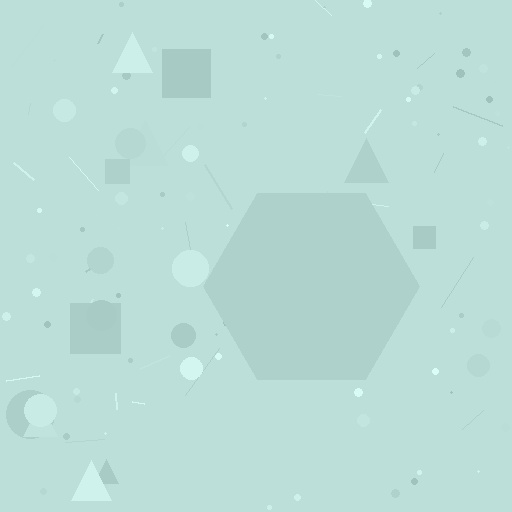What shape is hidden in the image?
A hexagon is hidden in the image.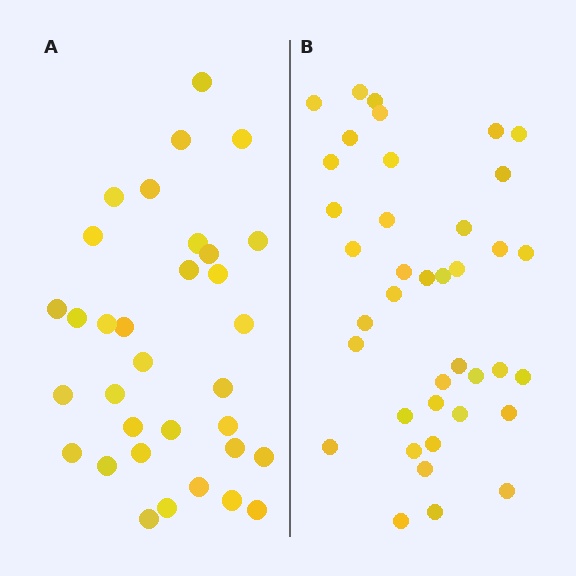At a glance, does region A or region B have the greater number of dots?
Region B (the right region) has more dots.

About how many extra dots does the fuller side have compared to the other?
Region B has about 6 more dots than region A.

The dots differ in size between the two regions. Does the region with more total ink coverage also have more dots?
No. Region A has more total ink coverage because its dots are larger, but region B actually contains more individual dots. Total area can be misleading — the number of items is what matters here.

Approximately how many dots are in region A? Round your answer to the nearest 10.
About 30 dots. (The exact count is 33, which rounds to 30.)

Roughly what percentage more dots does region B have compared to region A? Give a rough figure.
About 20% more.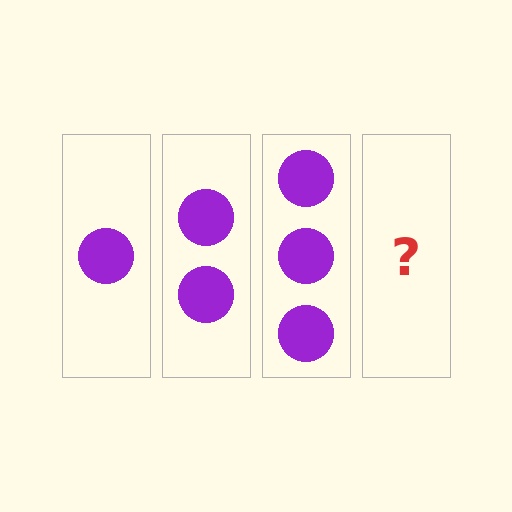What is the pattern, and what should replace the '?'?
The pattern is that each step adds one more circle. The '?' should be 4 circles.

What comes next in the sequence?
The next element should be 4 circles.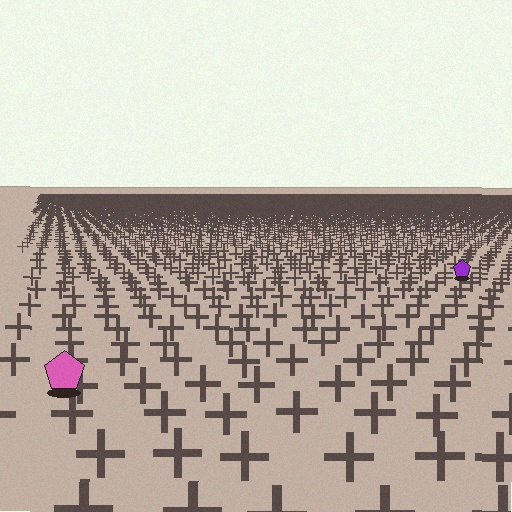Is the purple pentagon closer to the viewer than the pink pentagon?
No. The pink pentagon is closer — you can tell from the texture gradient: the ground texture is coarser near it.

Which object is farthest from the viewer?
The purple pentagon is farthest from the viewer. It appears smaller and the ground texture around it is denser.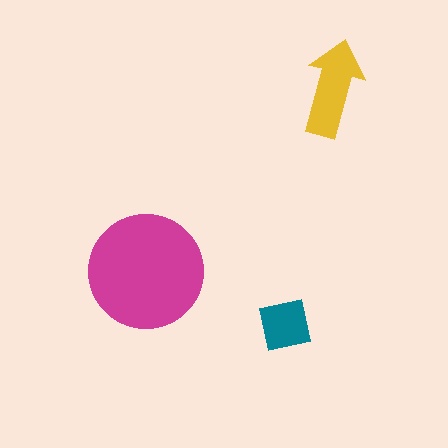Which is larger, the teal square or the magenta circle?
The magenta circle.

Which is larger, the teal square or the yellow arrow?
The yellow arrow.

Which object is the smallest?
The teal square.